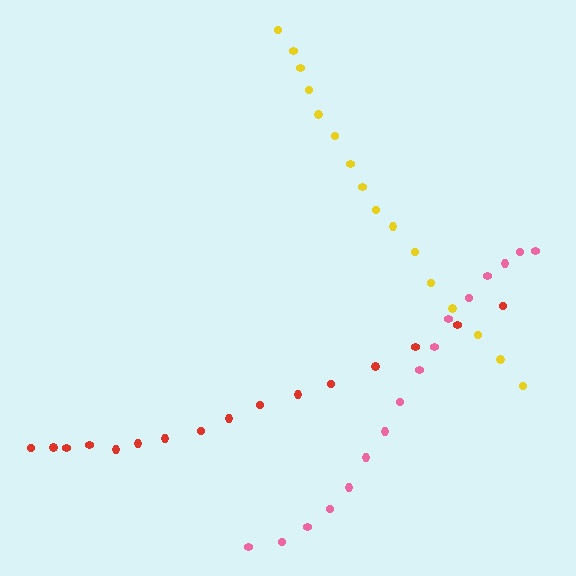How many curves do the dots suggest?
There are 3 distinct paths.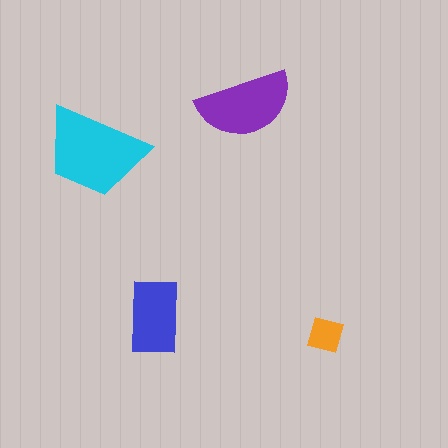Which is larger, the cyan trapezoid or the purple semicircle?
The cyan trapezoid.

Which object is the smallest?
The orange square.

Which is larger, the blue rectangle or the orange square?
The blue rectangle.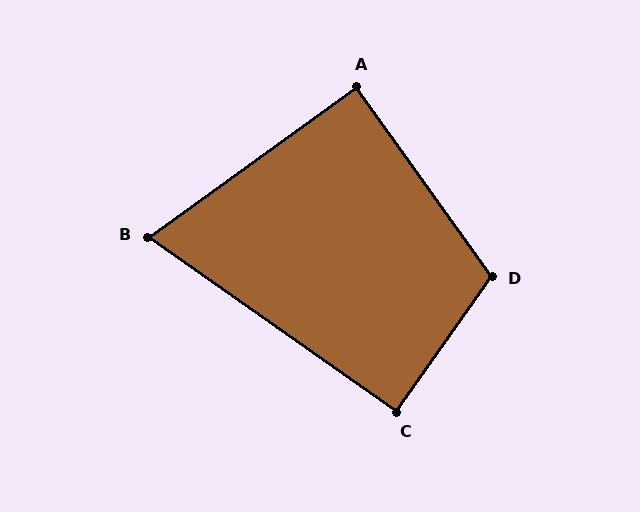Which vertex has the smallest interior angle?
B, at approximately 71 degrees.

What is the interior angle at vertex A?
Approximately 90 degrees (approximately right).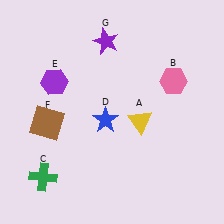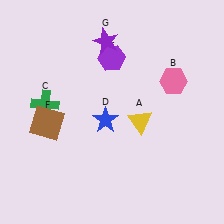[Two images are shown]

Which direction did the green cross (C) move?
The green cross (C) moved up.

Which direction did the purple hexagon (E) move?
The purple hexagon (E) moved right.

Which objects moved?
The objects that moved are: the green cross (C), the purple hexagon (E).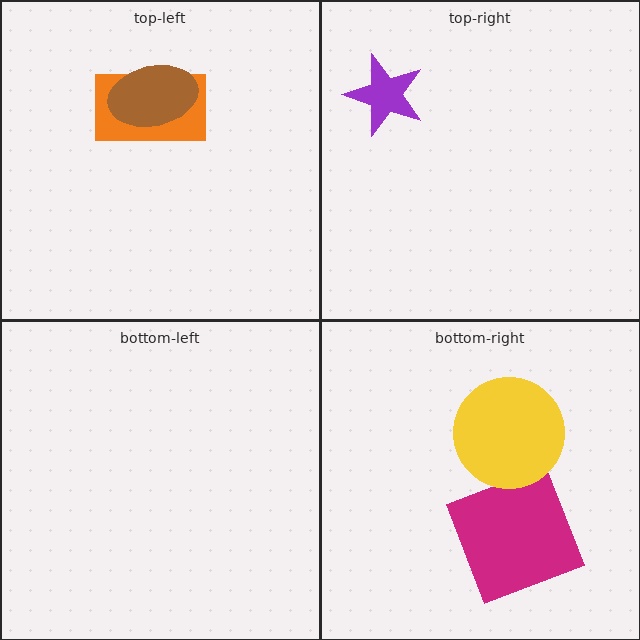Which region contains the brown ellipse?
The top-left region.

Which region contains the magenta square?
The bottom-right region.